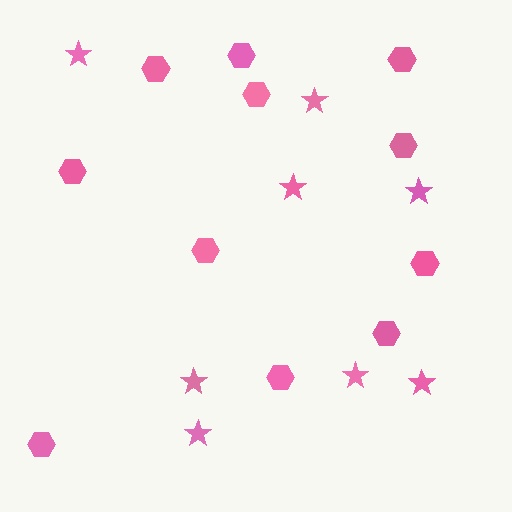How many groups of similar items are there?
There are 2 groups: one group of stars (8) and one group of hexagons (11).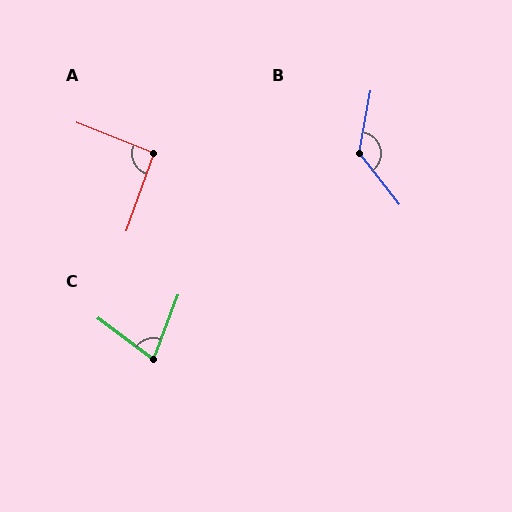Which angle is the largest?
B, at approximately 131 degrees.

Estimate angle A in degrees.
Approximately 93 degrees.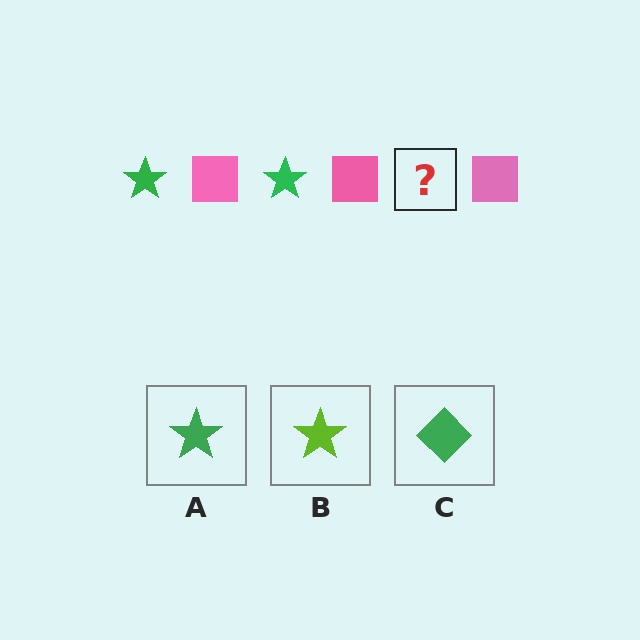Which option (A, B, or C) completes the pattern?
A.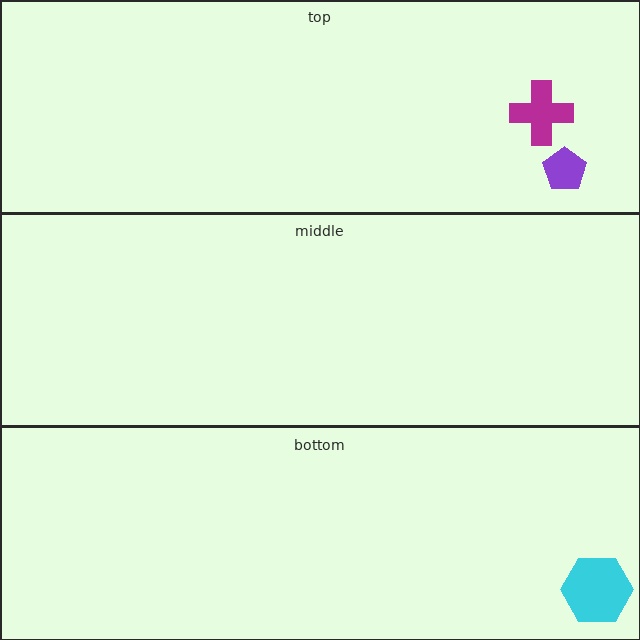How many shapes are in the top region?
2.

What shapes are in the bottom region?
The cyan hexagon.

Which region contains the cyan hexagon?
The bottom region.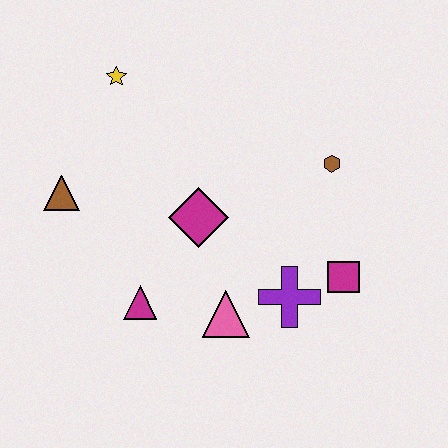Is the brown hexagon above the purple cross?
Yes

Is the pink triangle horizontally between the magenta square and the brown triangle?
Yes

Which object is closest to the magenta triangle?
The pink triangle is closest to the magenta triangle.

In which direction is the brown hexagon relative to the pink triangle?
The brown hexagon is above the pink triangle.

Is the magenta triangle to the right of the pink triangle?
No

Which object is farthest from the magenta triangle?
The brown hexagon is farthest from the magenta triangle.